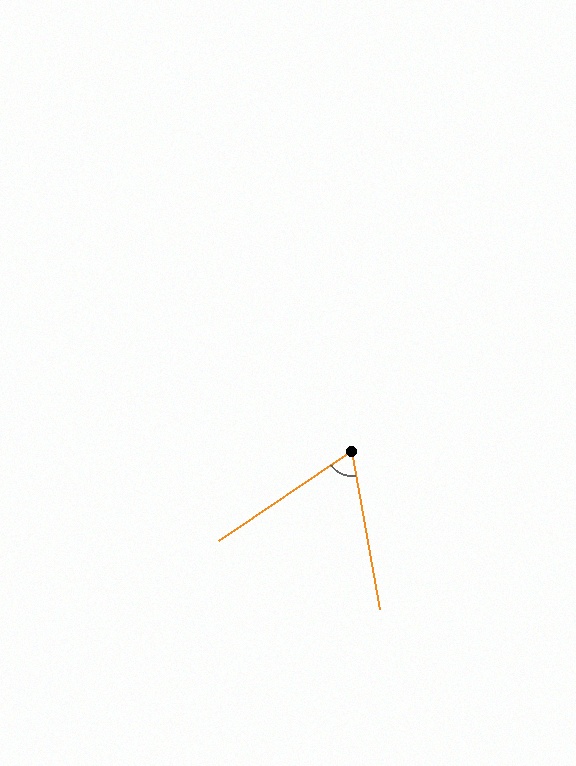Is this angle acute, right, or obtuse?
It is acute.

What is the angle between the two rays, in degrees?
Approximately 66 degrees.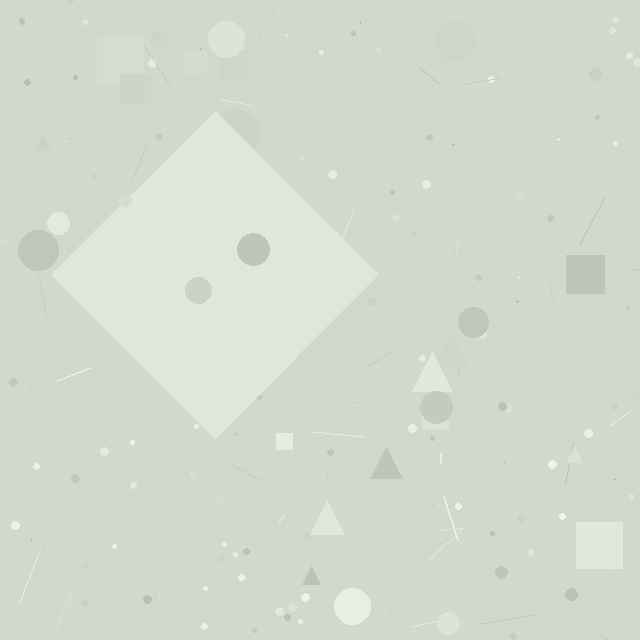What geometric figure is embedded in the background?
A diamond is embedded in the background.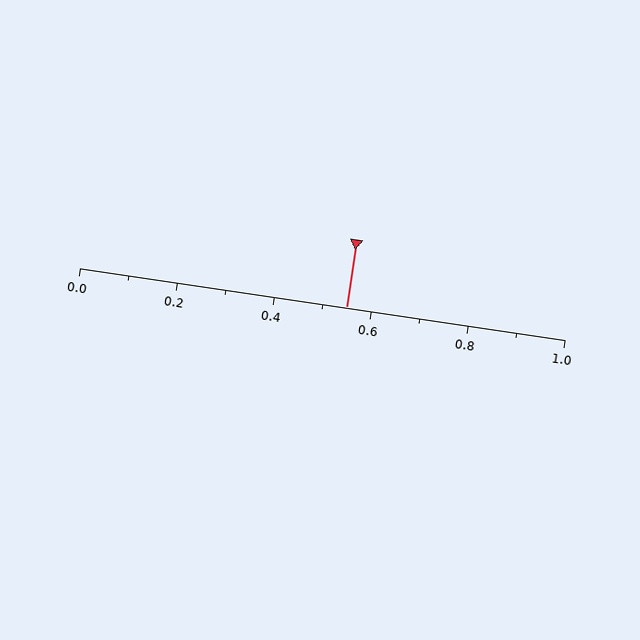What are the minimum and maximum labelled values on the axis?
The axis runs from 0.0 to 1.0.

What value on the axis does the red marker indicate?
The marker indicates approximately 0.55.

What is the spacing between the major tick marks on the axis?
The major ticks are spaced 0.2 apart.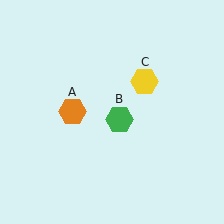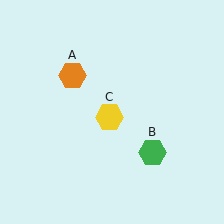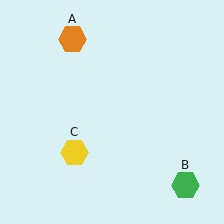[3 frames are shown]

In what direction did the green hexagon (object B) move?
The green hexagon (object B) moved down and to the right.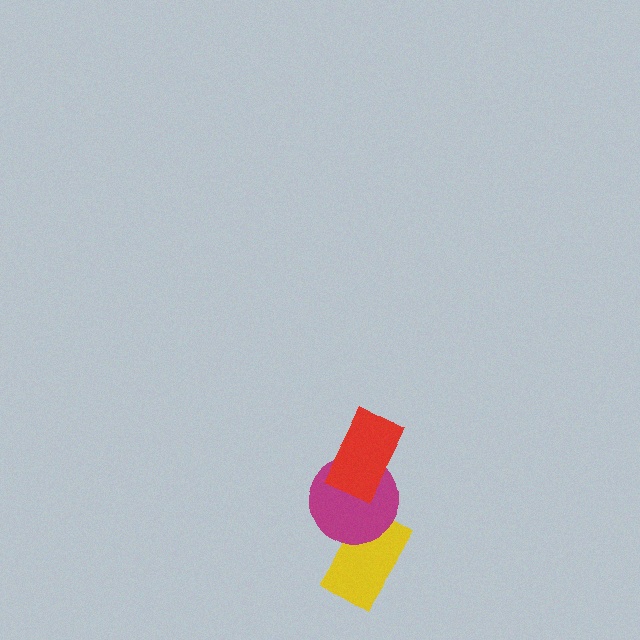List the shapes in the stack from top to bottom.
From top to bottom: the red rectangle, the magenta circle, the yellow rectangle.